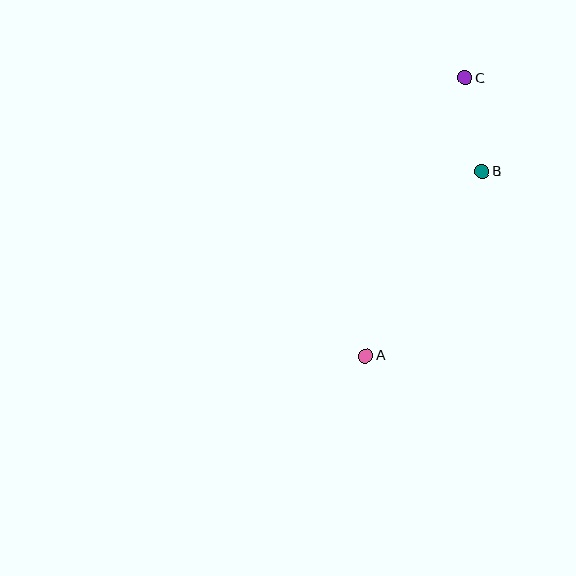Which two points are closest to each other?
Points B and C are closest to each other.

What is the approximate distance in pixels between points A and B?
The distance between A and B is approximately 218 pixels.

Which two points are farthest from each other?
Points A and C are farthest from each other.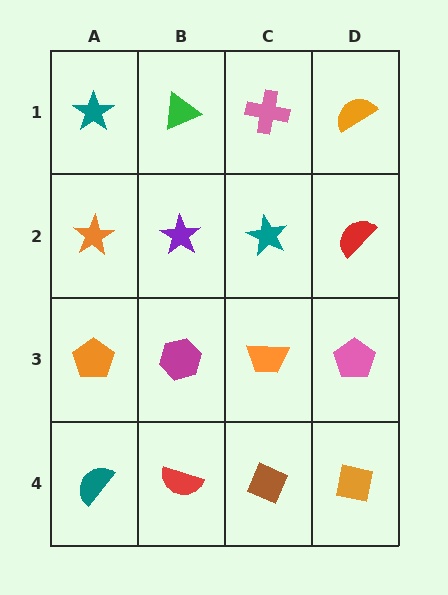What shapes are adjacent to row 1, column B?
A purple star (row 2, column B), a teal star (row 1, column A), a pink cross (row 1, column C).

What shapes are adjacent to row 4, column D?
A pink pentagon (row 3, column D), a brown diamond (row 4, column C).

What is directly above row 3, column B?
A purple star.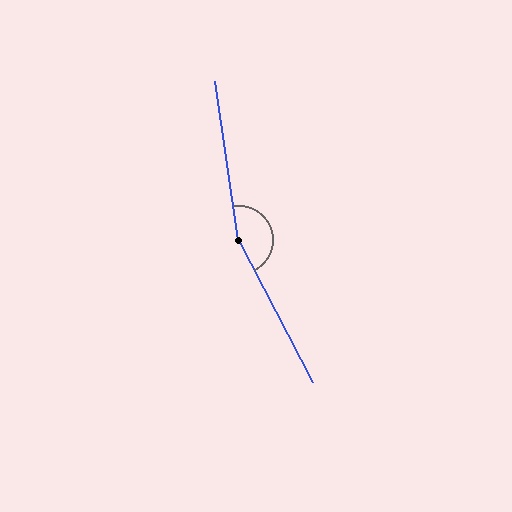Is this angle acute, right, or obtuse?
It is obtuse.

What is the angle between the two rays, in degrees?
Approximately 161 degrees.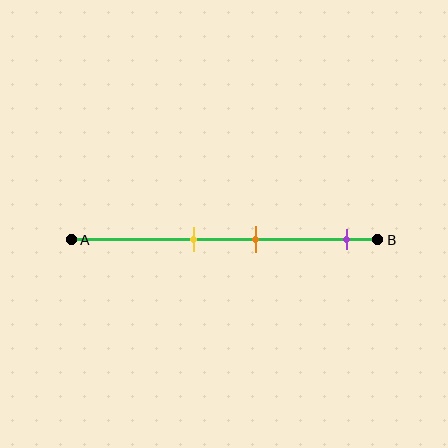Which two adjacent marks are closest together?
The yellow and orange marks are the closest adjacent pair.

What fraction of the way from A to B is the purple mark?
The purple mark is approximately 90% (0.9) of the way from A to B.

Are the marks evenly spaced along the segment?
No, the marks are not evenly spaced.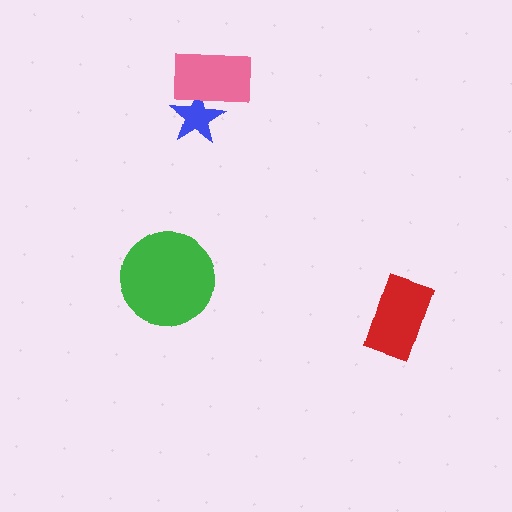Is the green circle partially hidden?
No, no other shape covers it.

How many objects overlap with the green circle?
0 objects overlap with the green circle.